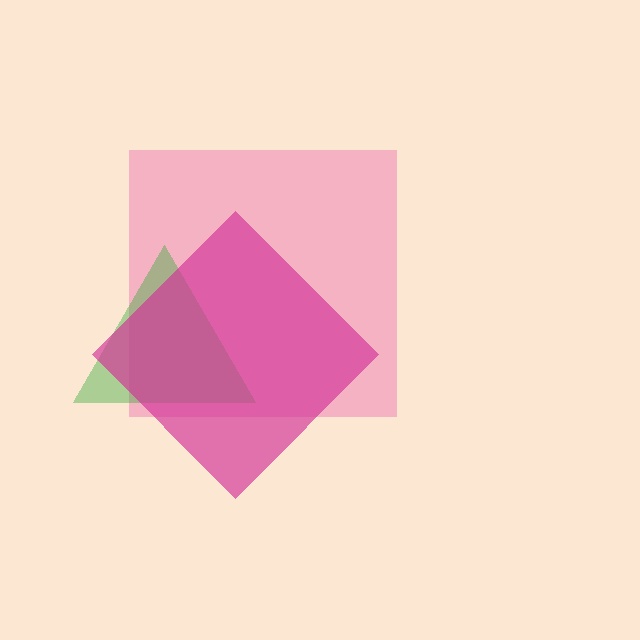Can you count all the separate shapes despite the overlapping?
Yes, there are 3 separate shapes.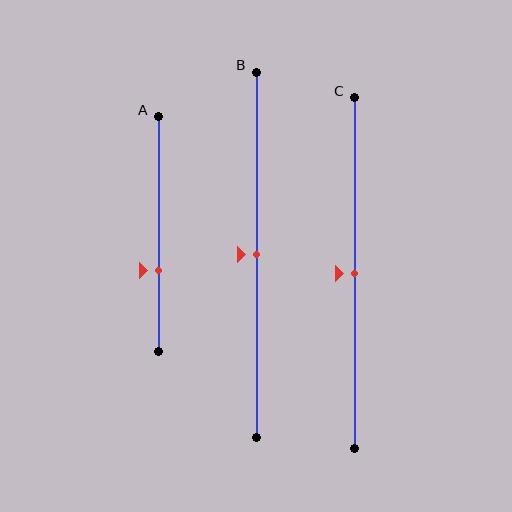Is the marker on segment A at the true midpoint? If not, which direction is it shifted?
No, the marker on segment A is shifted downward by about 15% of the segment length.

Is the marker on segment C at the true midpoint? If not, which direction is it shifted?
Yes, the marker on segment C is at the true midpoint.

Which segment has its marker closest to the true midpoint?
Segment B has its marker closest to the true midpoint.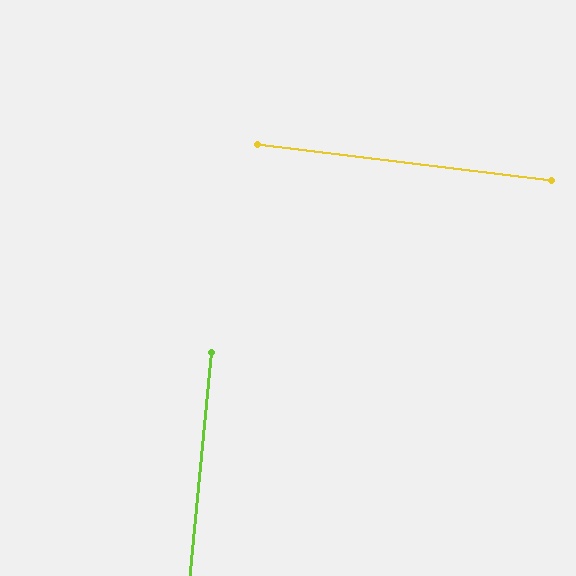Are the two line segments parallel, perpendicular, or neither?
Perpendicular — they meet at approximately 88°.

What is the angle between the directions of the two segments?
Approximately 88 degrees.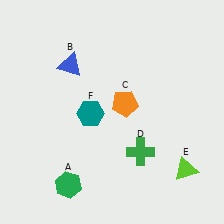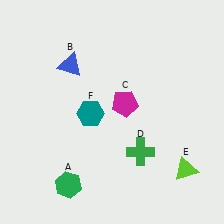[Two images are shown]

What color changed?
The pentagon (C) changed from orange in Image 1 to magenta in Image 2.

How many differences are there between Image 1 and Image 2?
There is 1 difference between the two images.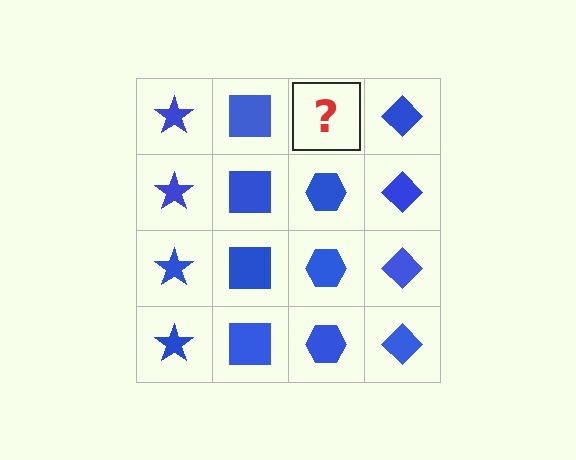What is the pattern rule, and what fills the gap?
The rule is that each column has a consistent shape. The gap should be filled with a blue hexagon.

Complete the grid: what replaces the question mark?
The question mark should be replaced with a blue hexagon.